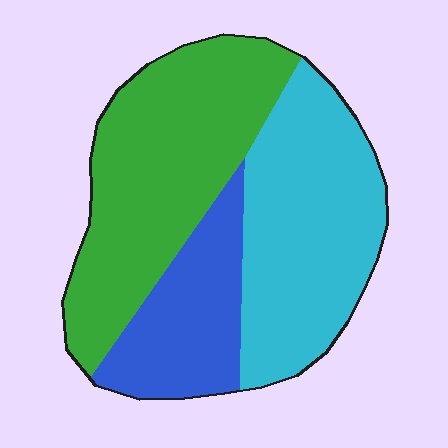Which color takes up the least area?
Blue, at roughly 20%.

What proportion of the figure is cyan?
Cyan covers around 40% of the figure.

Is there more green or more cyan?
Green.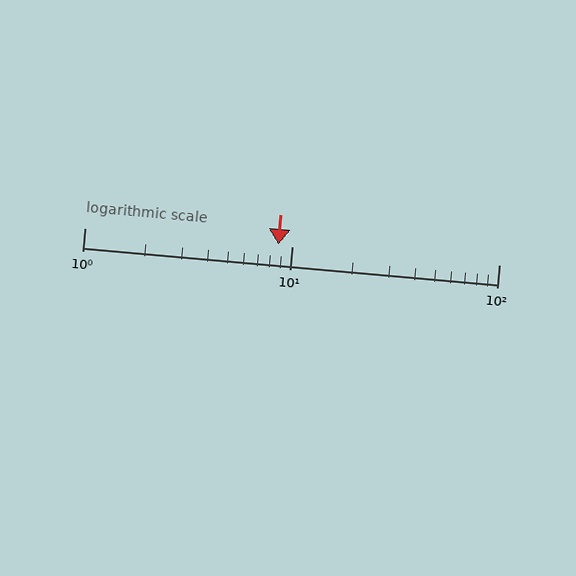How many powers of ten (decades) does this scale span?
The scale spans 2 decades, from 1 to 100.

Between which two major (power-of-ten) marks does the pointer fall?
The pointer is between 1 and 10.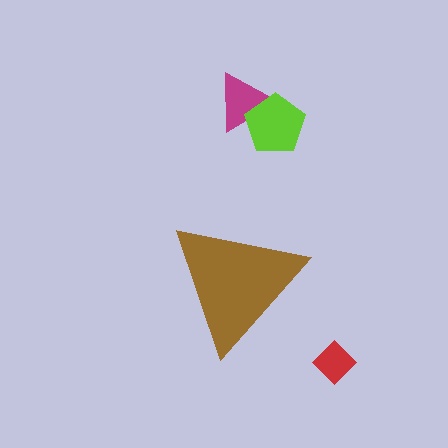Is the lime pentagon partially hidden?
No, the lime pentagon is fully visible.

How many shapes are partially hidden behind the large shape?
0 shapes are partially hidden.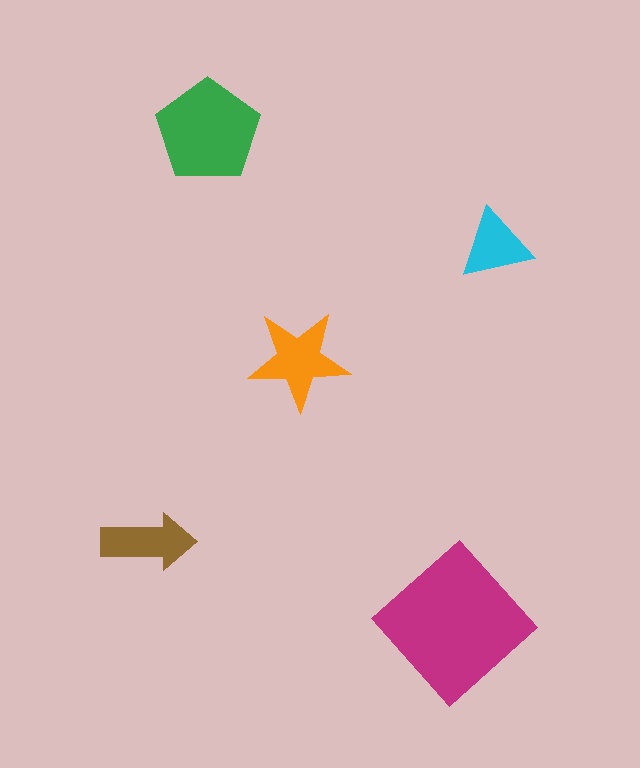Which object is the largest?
The magenta diamond.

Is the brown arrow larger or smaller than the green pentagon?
Smaller.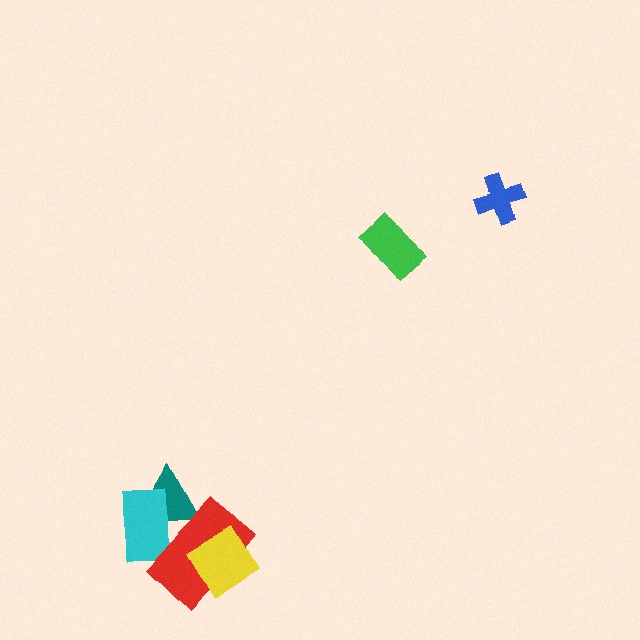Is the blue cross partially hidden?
No, no other shape covers it.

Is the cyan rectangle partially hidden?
Yes, it is partially covered by another shape.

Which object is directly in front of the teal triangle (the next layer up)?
The cyan rectangle is directly in front of the teal triangle.